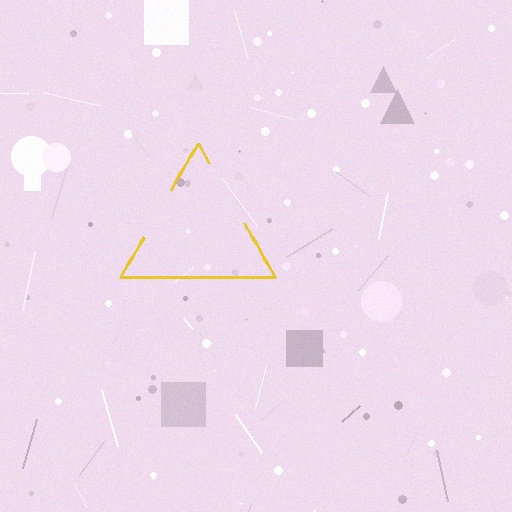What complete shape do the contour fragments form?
The contour fragments form a triangle.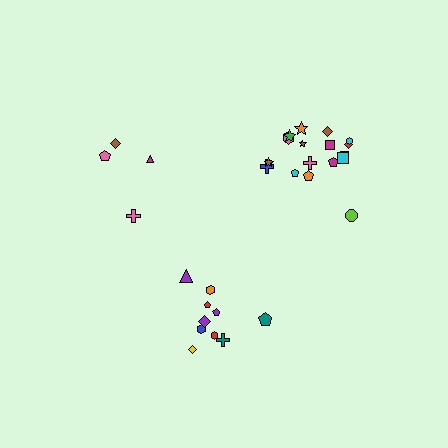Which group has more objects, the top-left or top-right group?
The top-right group.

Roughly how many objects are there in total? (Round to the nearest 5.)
Roughly 30 objects in total.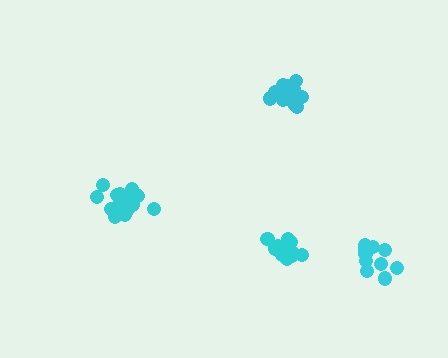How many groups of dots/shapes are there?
There are 4 groups.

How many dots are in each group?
Group 1: 12 dots, Group 2: 10 dots, Group 3: 16 dots, Group 4: 13 dots (51 total).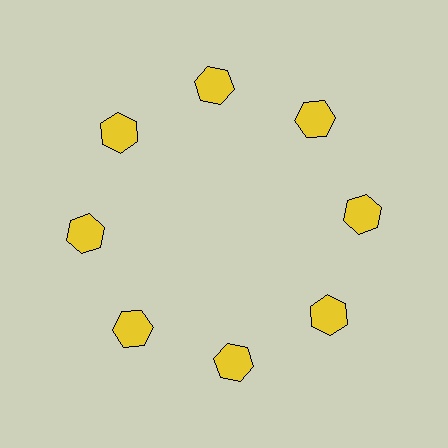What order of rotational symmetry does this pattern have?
This pattern has 8-fold rotational symmetry.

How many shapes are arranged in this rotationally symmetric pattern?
There are 8 shapes, arranged in 8 groups of 1.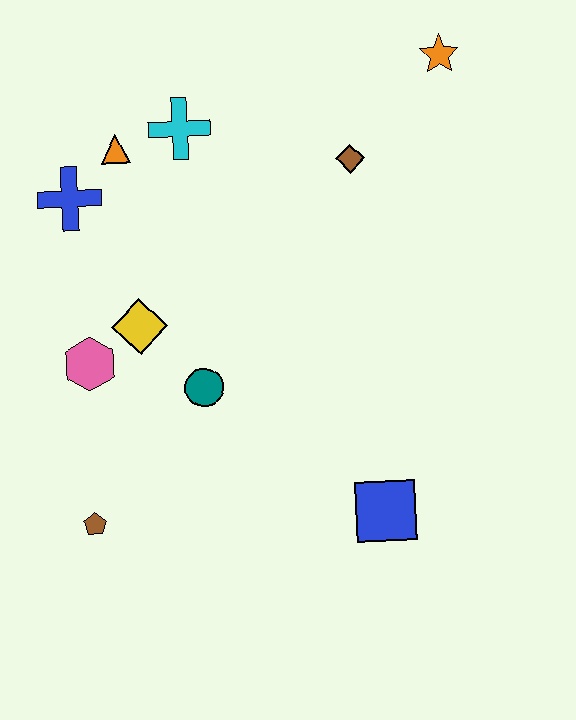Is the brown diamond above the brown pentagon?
Yes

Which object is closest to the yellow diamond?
The pink hexagon is closest to the yellow diamond.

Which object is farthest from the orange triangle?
The blue square is farthest from the orange triangle.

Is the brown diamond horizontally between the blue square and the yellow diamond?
Yes